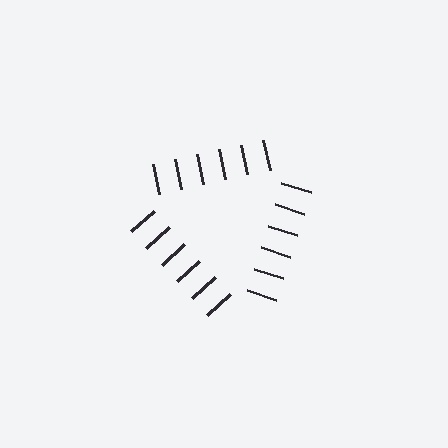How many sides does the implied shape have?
3 sides — the line-ends trace a triangle.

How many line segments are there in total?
18 — 6 along each of the 3 edges.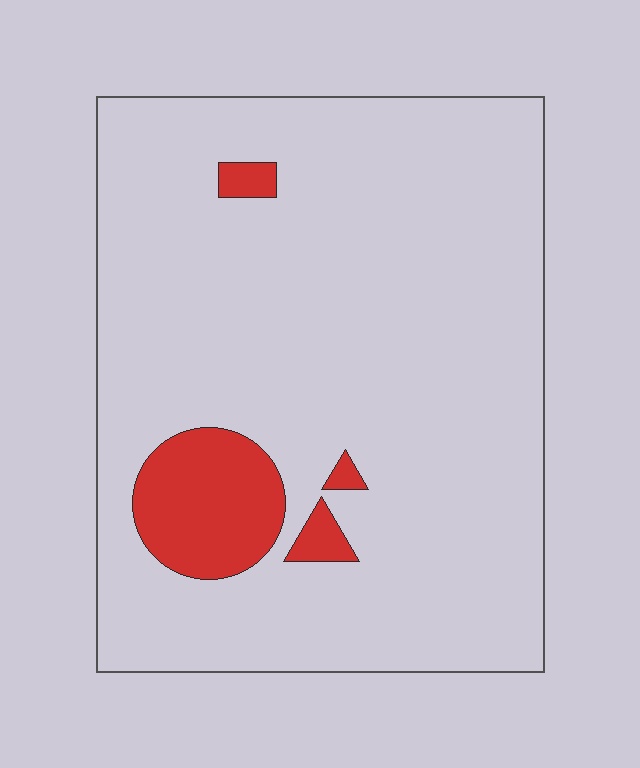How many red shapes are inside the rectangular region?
4.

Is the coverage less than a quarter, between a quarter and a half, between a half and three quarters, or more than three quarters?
Less than a quarter.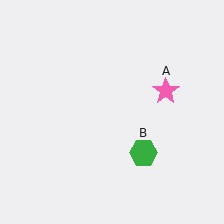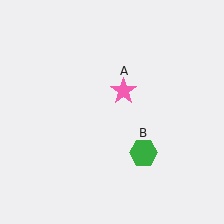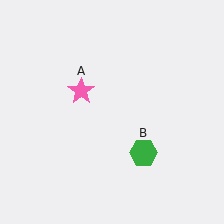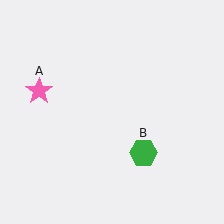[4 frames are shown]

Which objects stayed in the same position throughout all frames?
Green hexagon (object B) remained stationary.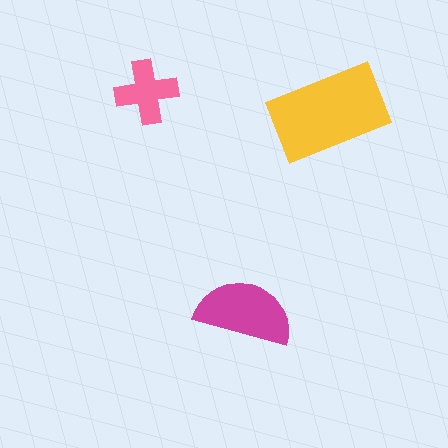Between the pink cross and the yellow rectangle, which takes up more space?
The yellow rectangle.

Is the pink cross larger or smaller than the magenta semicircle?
Smaller.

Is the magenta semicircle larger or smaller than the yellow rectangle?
Smaller.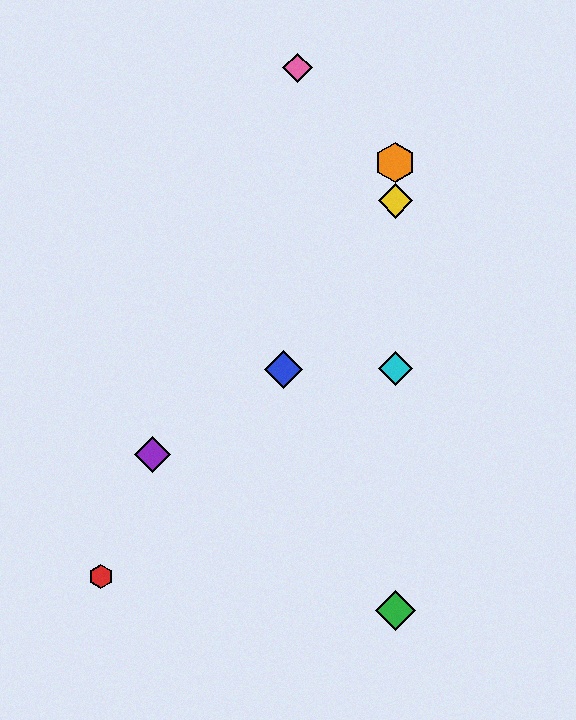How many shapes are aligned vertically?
4 shapes (the green diamond, the yellow diamond, the orange hexagon, the cyan diamond) are aligned vertically.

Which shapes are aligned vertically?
The green diamond, the yellow diamond, the orange hexagon, the cyan diamond are aligned vertically.